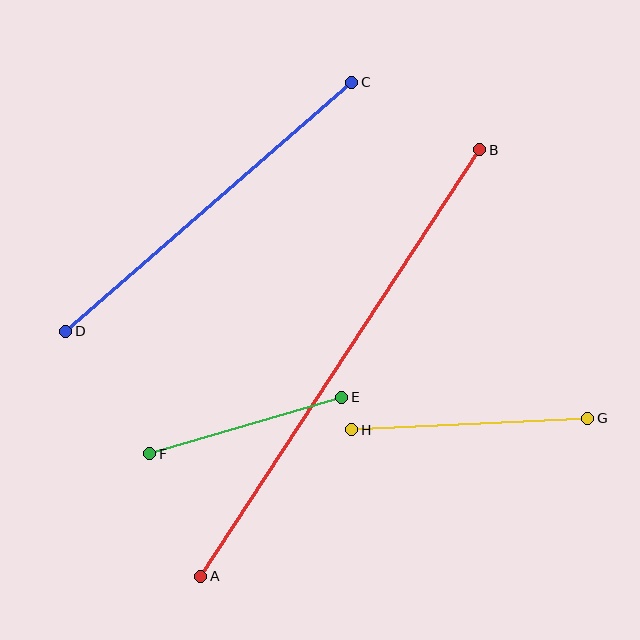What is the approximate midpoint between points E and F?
The midpoint is at approximately (246, 426) pixels.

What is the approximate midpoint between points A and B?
The midpoint is at approximately (340, 363) pixels.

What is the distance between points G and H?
The distance is approximately 237 pixels.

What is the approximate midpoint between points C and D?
The midpoint is at approximately (209, 207) pixels.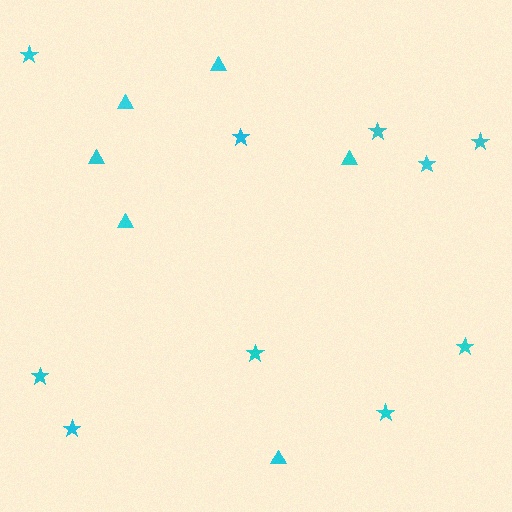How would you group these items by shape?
There are 2 groups: one group of triangles (6) and one group of stars (10).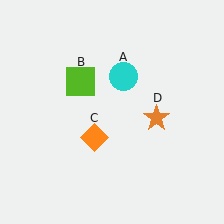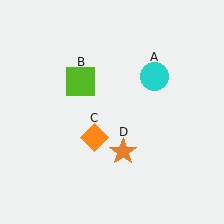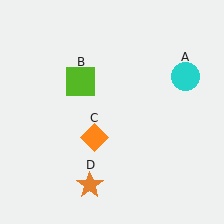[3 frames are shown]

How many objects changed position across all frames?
2 objects changed position: cyan circle (object A), orange star (object D).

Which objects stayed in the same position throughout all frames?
Lime square (object B) and orange diamond (object C) remained stationary.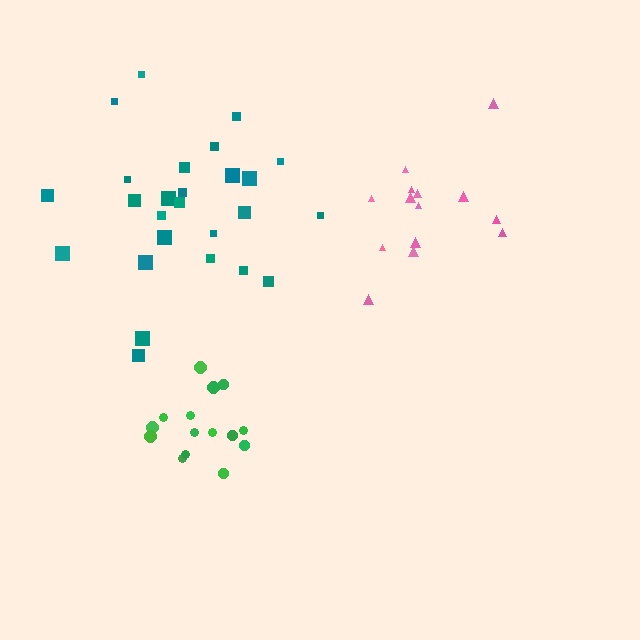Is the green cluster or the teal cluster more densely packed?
Green.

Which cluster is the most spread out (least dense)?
Teal.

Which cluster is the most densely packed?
Green.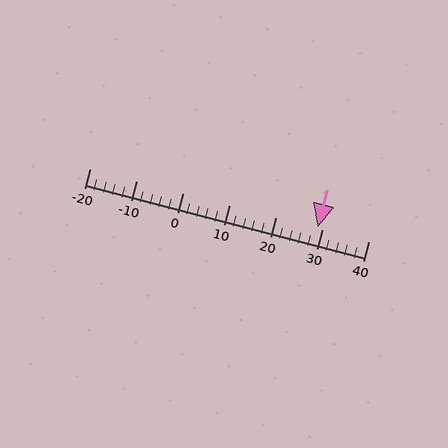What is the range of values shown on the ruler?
The ruler shows values from -20 to 40.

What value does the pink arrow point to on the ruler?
The pink arrow points to approximately 29.